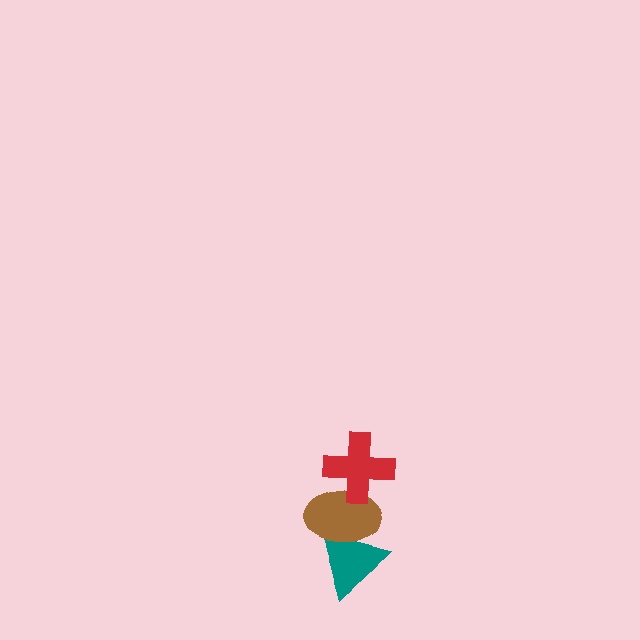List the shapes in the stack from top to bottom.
From top to bottom: the red cross, the brown ellipse, the teal triangle.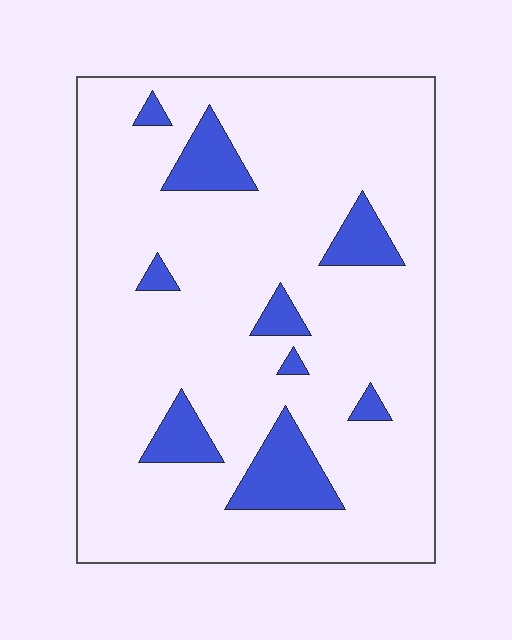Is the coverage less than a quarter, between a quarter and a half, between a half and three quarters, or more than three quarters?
Less than a quarter.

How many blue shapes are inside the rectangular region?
9.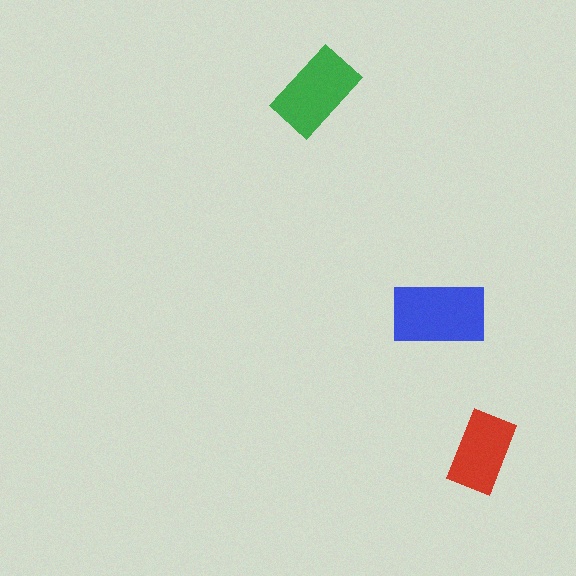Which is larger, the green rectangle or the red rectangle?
The green one.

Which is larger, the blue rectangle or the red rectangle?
The blue one.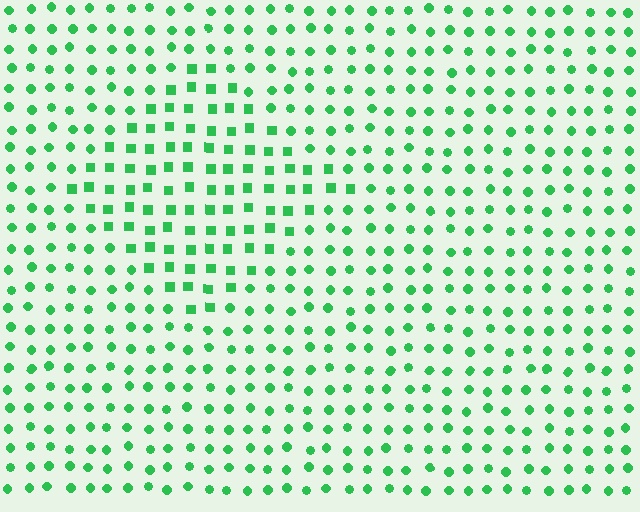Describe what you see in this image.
The image is filled with small green elements arranged in a uniform grid. A diamond-shaped region contains squares, while the surrounding area contains circles. The boundary is defined purely by the change in element shape.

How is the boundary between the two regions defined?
The boundary is defined by a change in element shape: squares inside vs. circles outside. All elements share the same color and spacing.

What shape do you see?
I see a diamond.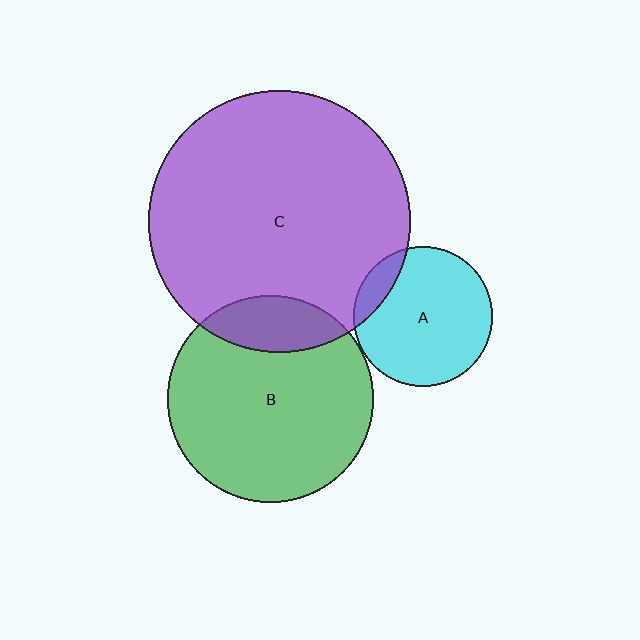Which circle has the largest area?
Circle C (purple).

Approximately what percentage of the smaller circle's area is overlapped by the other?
Approximately 10%.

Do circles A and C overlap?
Yes.